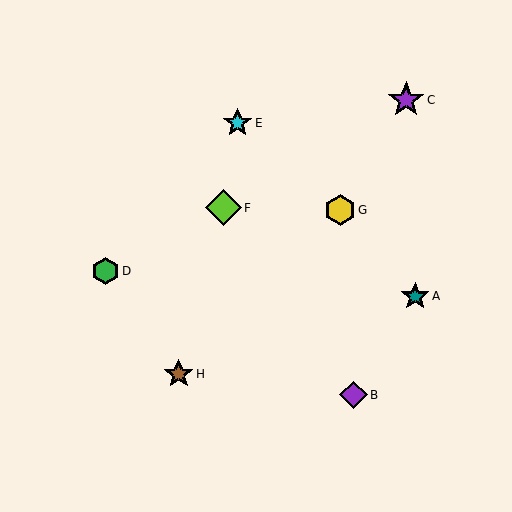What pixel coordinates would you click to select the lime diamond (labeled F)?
Click at (224, 208) to select the lime diamond F.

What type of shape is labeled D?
Shape D is a green hexagon.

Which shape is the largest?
The purple star (labeled C) is the largest.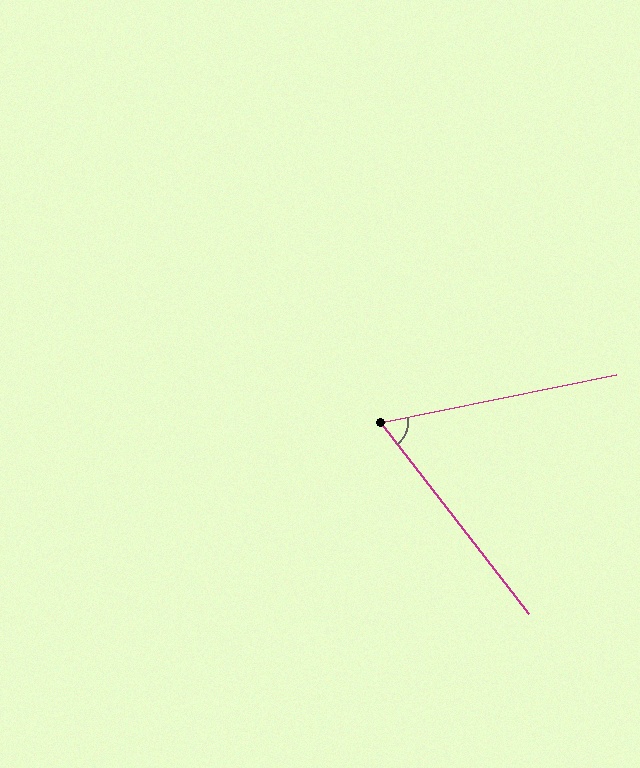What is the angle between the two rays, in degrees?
Approximately 64 degrees.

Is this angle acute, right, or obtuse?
It is acute.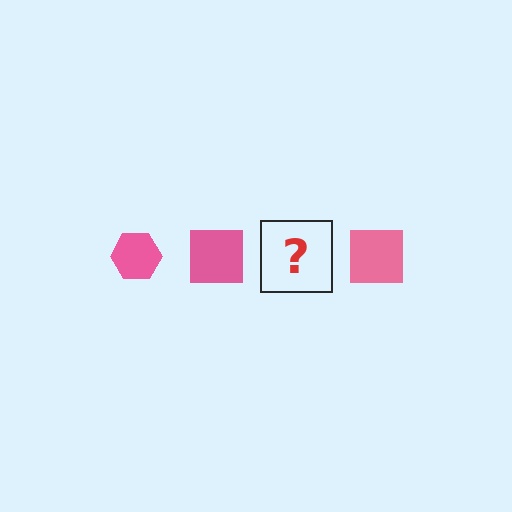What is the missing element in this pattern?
The missing element is a pink hexagon.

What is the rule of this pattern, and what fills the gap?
The rule is that the pattern cycles through hexagon, square shapes in pink. The gap should be filled with a pink hexagon.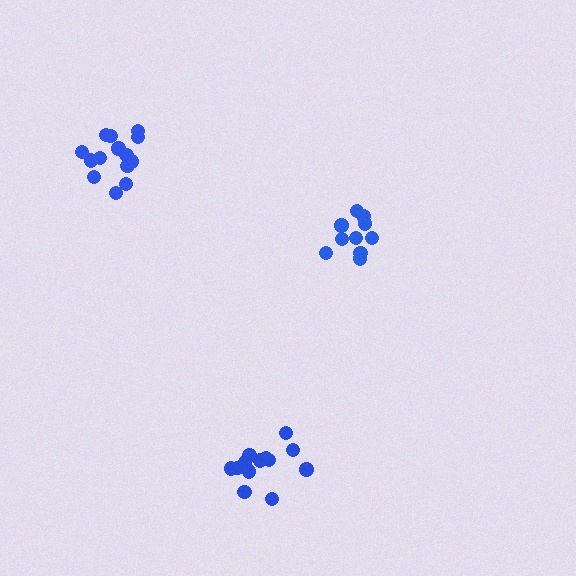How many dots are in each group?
Group 1: 10 dots, Group 2: 15 dots, Group 3: 14 dots (39 total).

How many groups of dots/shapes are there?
There are 3 groups.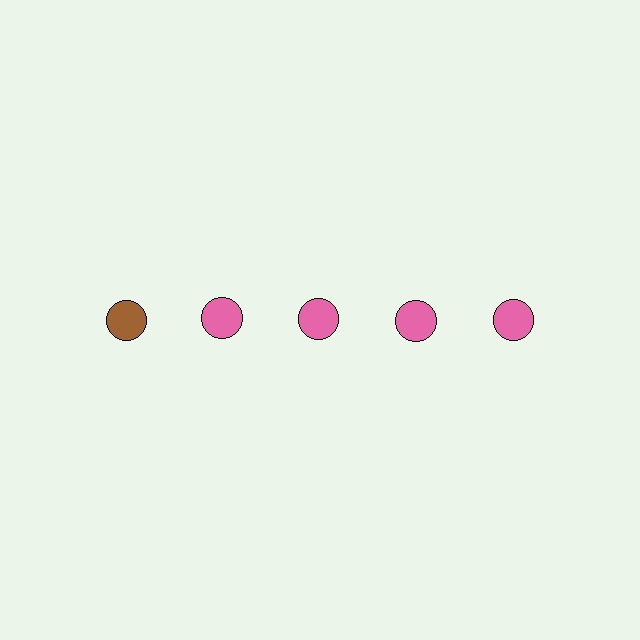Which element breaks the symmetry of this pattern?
The brown circle in the top row, leftmost column breaks the symmetry. All other shapes are pink circles.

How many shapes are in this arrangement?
There are 5 shapes arranged in a grid pattern.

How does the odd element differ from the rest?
It has a different color: brown instead of pink.